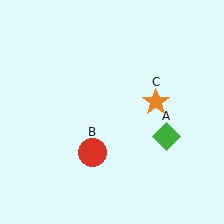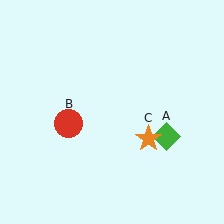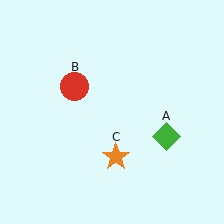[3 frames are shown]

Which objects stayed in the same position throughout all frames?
Green diamond (object A) remained stationary.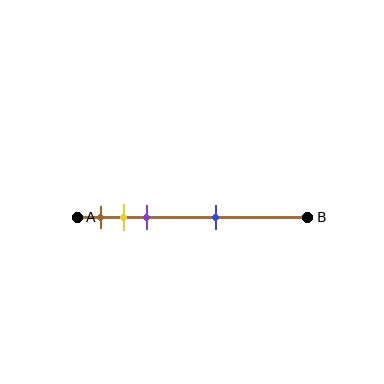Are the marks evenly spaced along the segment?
No, the marks are not evenly spaced.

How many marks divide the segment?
There are 4 marks dividing the segment.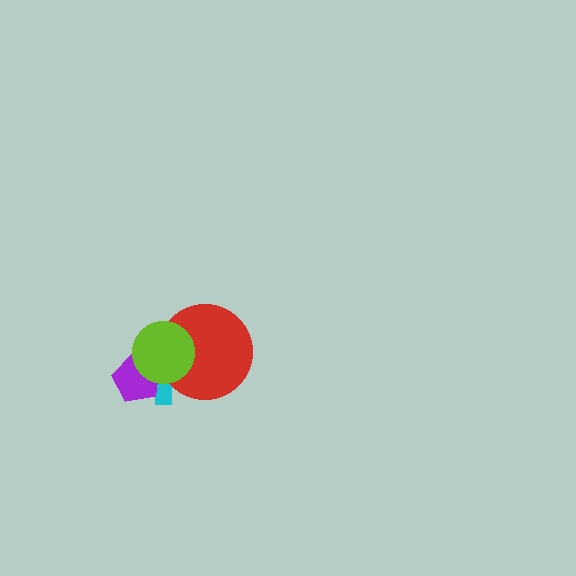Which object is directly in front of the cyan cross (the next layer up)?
The purple pentagon is directly in front of the cyan cross.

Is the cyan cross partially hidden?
Yes, it is partially covered by another shape.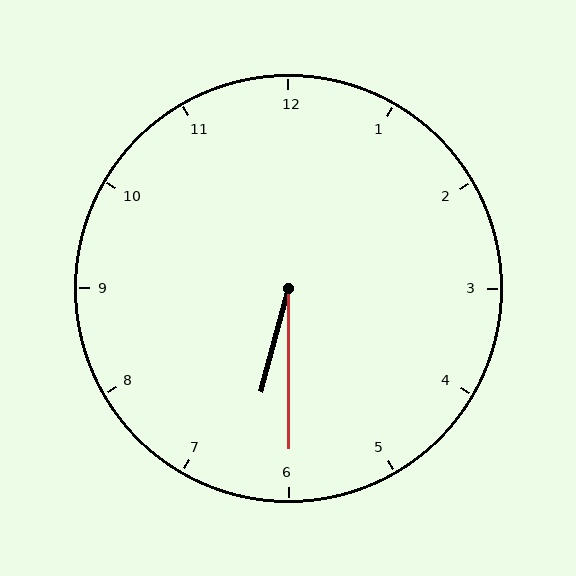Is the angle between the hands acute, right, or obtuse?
It is acute.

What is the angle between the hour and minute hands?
Approximately 15 degrees.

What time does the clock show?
6:30.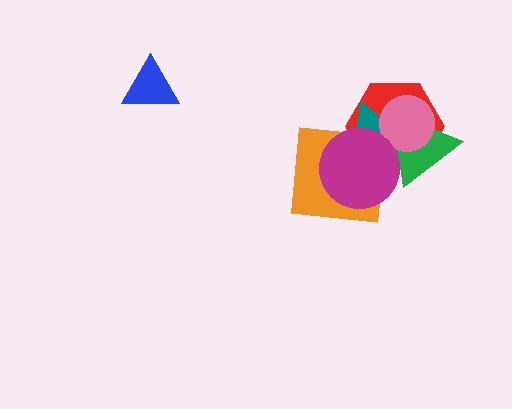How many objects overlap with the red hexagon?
5 objects overlap with the red hexagon.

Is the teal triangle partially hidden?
Yes, it is partially covered by another shape.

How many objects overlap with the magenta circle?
4 objects overlap with the magenta circle.